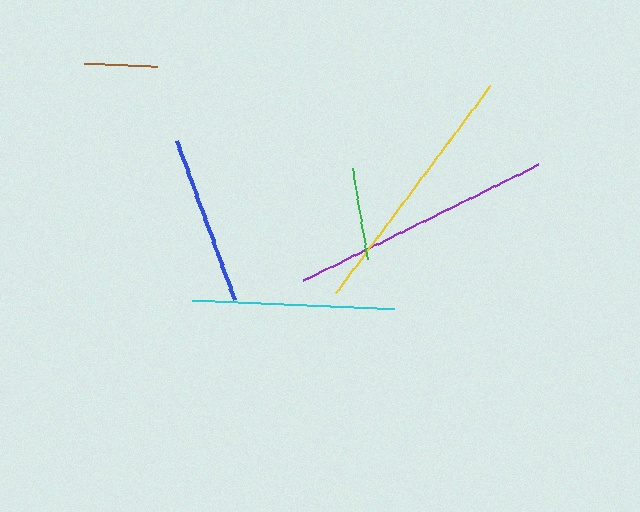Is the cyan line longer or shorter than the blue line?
The cyan line is longer than the blue line.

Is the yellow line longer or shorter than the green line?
The yellow line is longer than the green line.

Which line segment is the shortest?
The brown line is the shortest at approximately 73 pixels.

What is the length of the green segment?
The green segment is approximately 92 pixels long.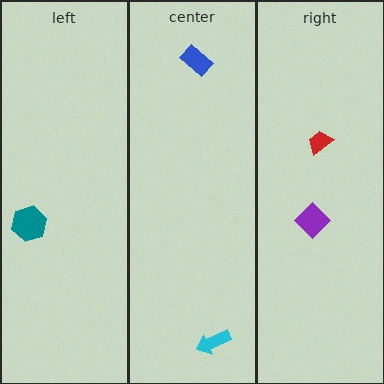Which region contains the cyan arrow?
The center region.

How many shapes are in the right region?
2.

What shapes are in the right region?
The red trapezoid, the purple diamond.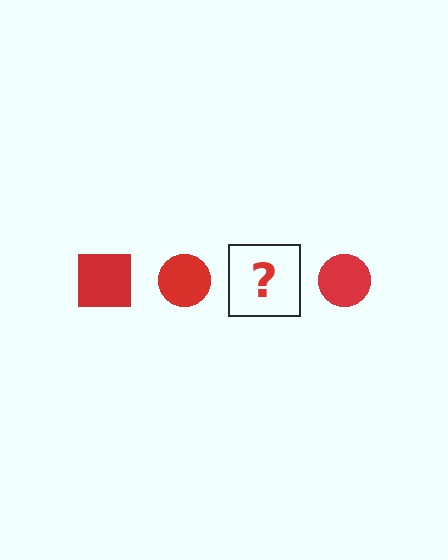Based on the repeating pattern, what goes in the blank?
The blank should be a red square.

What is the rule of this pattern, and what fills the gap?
The rule is that the pattern cycles through square, circle shapes in red. The gap should be filled with a red square.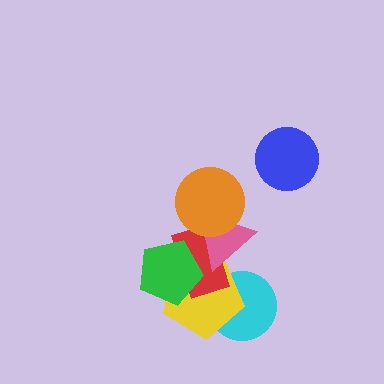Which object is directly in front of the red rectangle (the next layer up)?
The pink triangle is directly in front of the red rectangle.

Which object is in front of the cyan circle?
The yellow pentagon is in front of the cyan circle.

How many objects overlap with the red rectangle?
4 objects overlap with the red rectangle.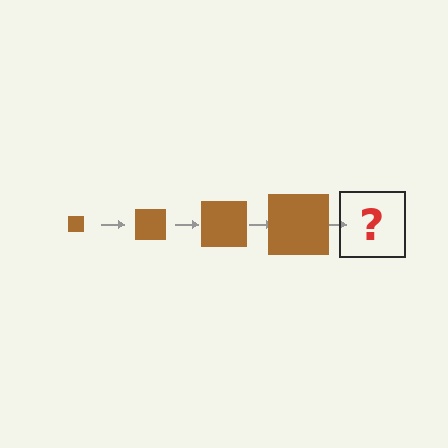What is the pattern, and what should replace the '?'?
The pattern is that the square gets progressively larger each step. The '?' should be a brown square, larger than the previous one.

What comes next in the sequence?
The next element should be a brown square, larger than the previous one.